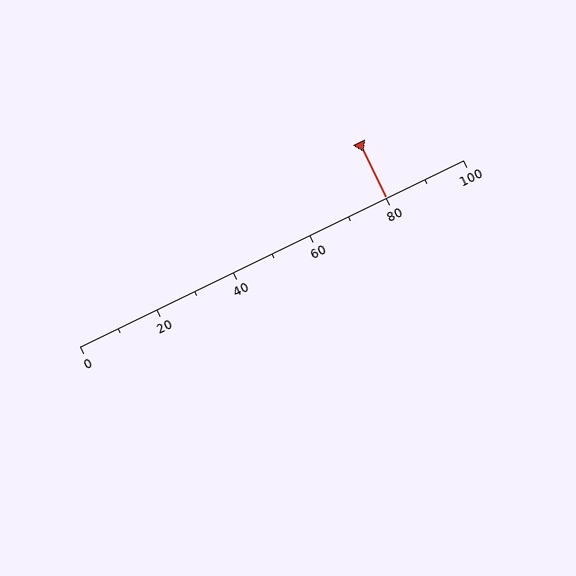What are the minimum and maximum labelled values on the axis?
The axis runs from 0 to 100.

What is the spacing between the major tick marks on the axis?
The major ticks are spaced 20 apart.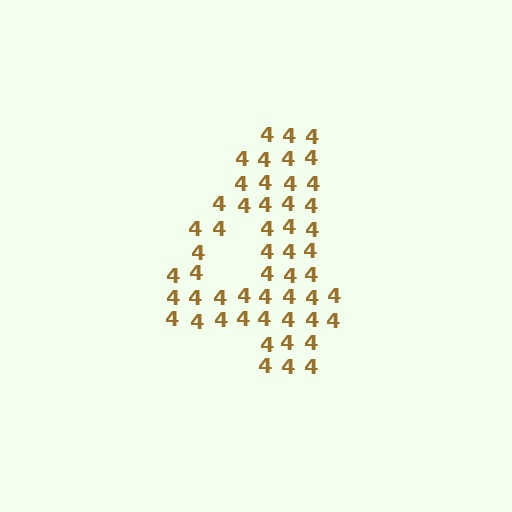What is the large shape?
The large shape is the digit 4.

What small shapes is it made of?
It is made of small digit 4's.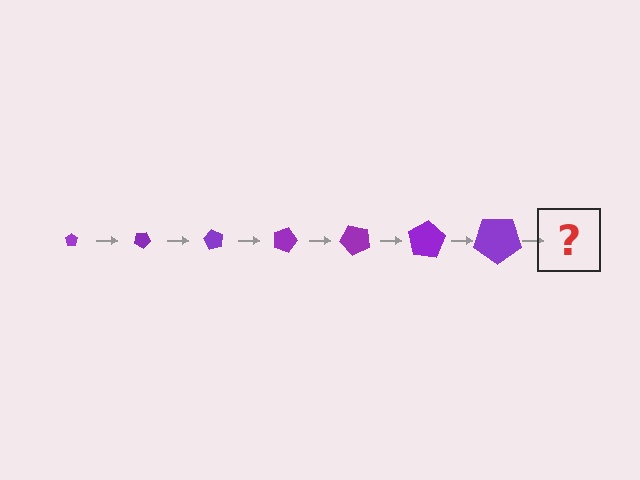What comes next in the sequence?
The next element should be a pentagon, larger than the previous one and rotated 210 degrees from the start.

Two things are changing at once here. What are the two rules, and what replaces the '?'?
The two rules are that the pentagon grows larger each step and it rotates 30 degrees each step. The '?' should be a pentagon, larger than the previous one and rotated 210 degrees from the start.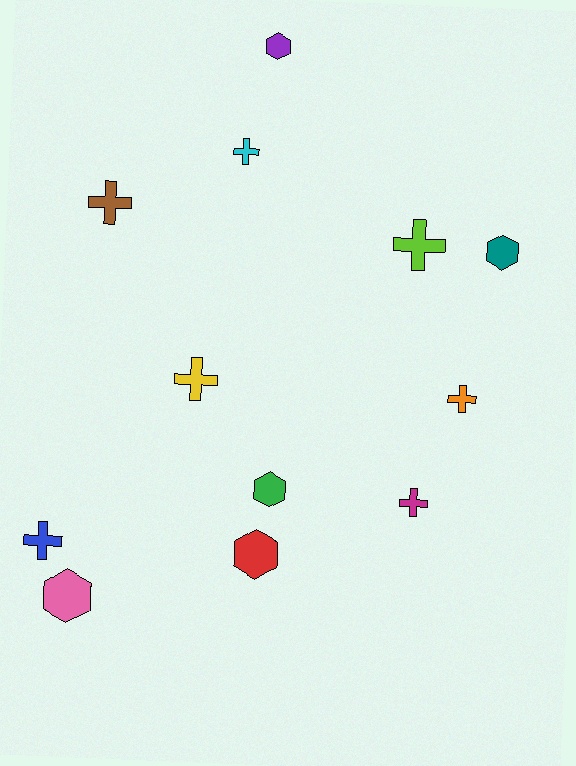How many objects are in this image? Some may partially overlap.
There are 12 objects.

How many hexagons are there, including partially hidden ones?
There are 5 hexagons.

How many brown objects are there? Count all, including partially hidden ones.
There is 1 brown object.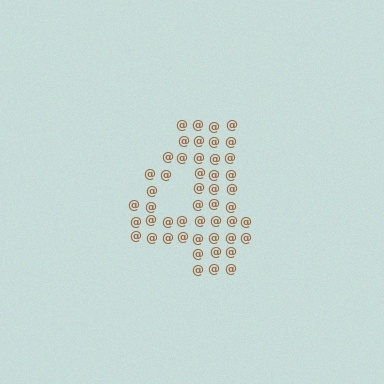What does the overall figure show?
The overall figure shows the digit 4.